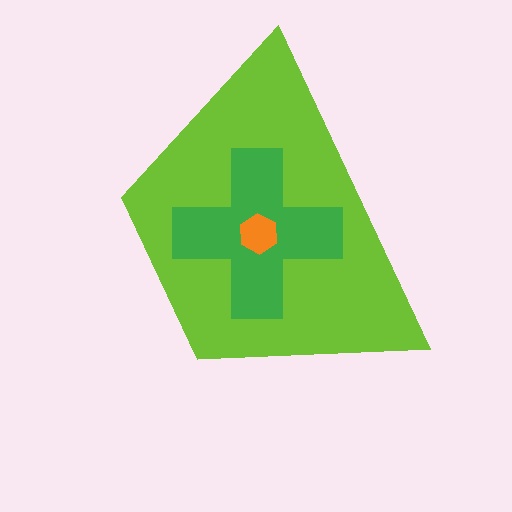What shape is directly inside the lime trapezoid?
The green cross.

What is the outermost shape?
The lime trapezoid.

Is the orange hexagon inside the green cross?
Yes.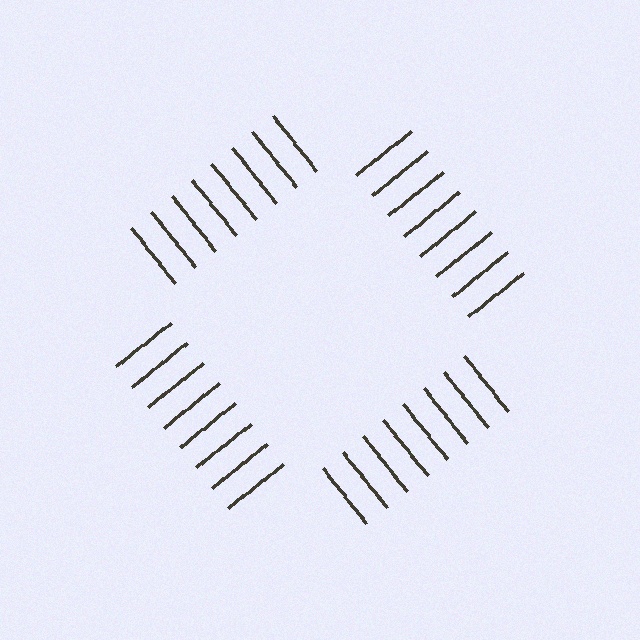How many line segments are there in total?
32 — 8 along each of the 4 edges.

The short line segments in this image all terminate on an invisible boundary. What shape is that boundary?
An illusory square — the line segments terminate on its edges but no continuous stroke is drawn.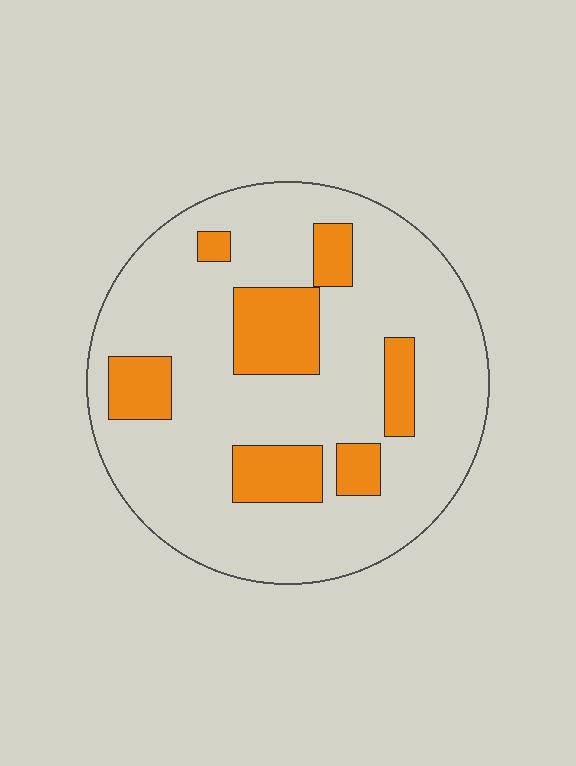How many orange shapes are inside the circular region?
7.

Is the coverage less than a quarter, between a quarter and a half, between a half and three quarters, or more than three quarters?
Less than a quarter.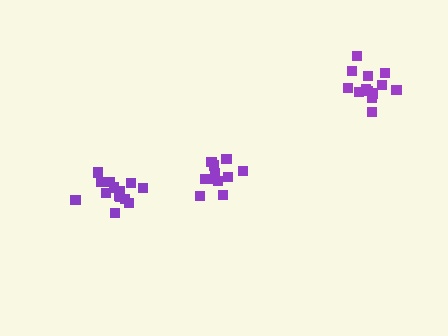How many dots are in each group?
Group 1: 11 dots, Group 2: 14 dots, Group 3: 13 dots (38 total).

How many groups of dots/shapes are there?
There are 3 groups.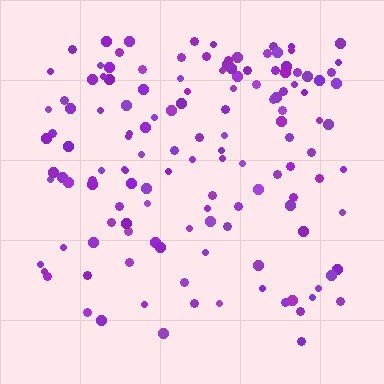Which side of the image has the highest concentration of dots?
The top.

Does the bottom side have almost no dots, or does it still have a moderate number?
Still a moderate number, just noticeably fewer than the top.